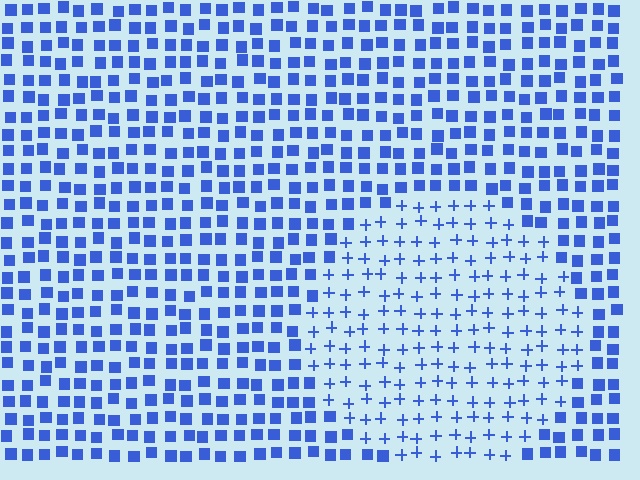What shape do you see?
I see a circle.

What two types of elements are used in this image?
The image uses plus signs inside the circle region and squares outside it.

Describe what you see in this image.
The image is filled with small blue elements arranged in a uniform grid. A circle-shaped region contains plus signs, while the surrounding area contains squares. The boundary is defined purely by the change in element shape.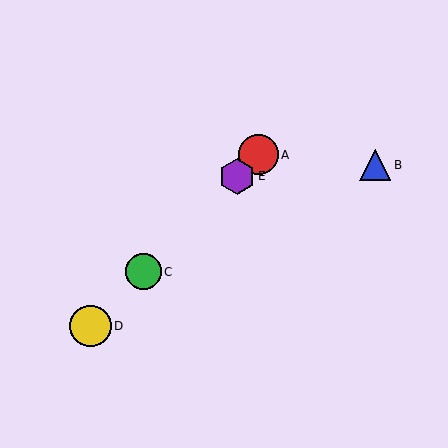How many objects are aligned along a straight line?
4 objects (A, C, D, E) are aligned along a straight line.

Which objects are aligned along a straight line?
Objects A, C, D, E are aligned along a straight line.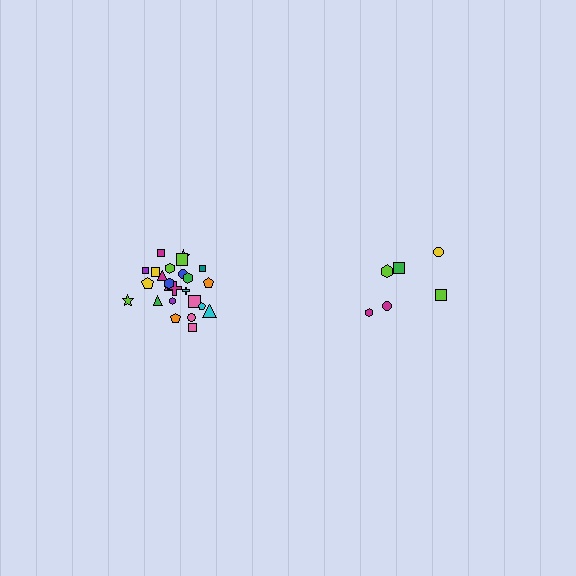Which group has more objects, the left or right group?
The left group.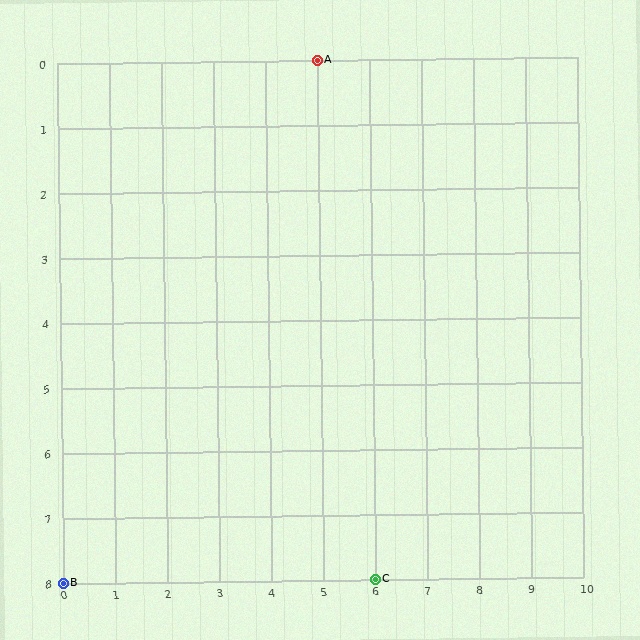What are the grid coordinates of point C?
Point C is at grid coordinates (6, 8).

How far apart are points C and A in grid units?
Points C and A are 1 column and 8 rows apart (about 8.1 grid units diagonally).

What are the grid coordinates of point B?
Point B is at grid coordinates (0, 8).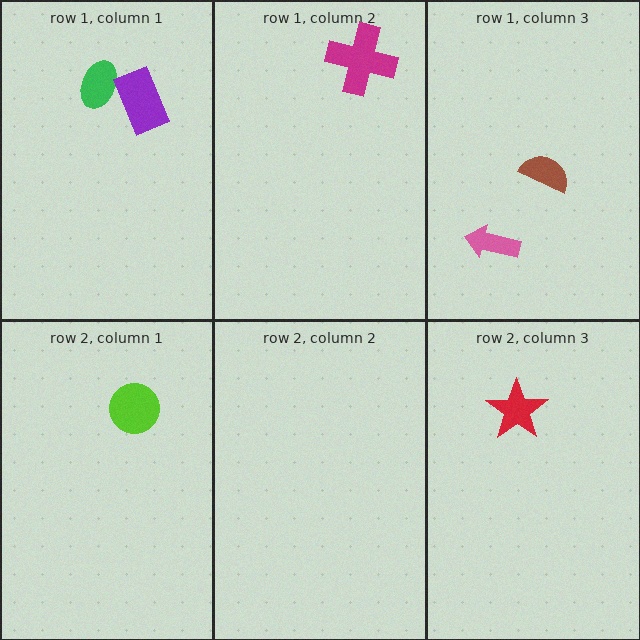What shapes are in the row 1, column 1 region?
The green ellipse, the purple rectangle.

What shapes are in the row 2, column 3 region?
The red star.